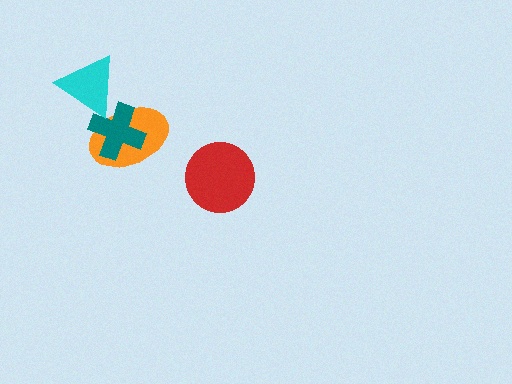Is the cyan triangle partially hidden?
No, no other shape covers it.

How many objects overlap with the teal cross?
2 objects overlap with the teal cross.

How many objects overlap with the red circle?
0 objects overlap with the red circle.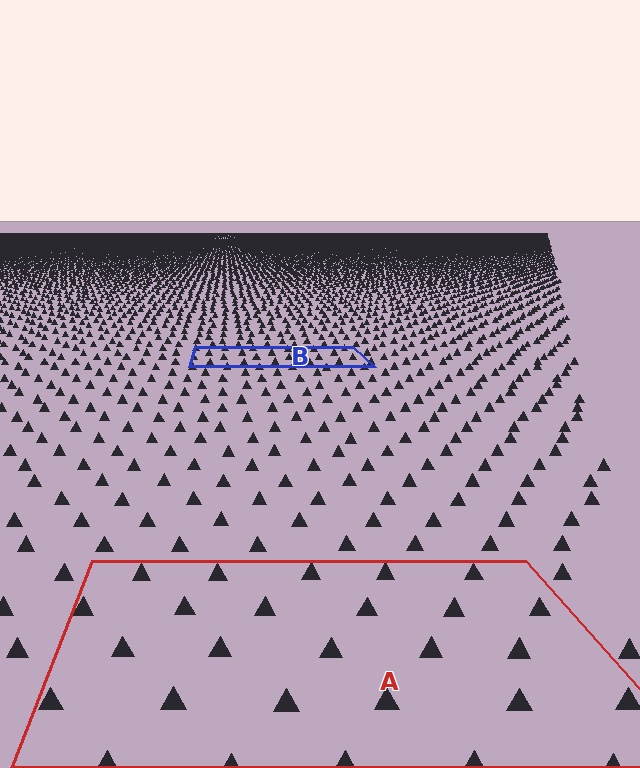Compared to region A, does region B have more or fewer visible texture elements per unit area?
Region B has more texture elements per unit area — they are packed more densely because it is farther away.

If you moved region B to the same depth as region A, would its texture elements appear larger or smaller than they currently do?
They would appear larger. At a closer depth, the same texture elements are projected at a bigger on-screen size.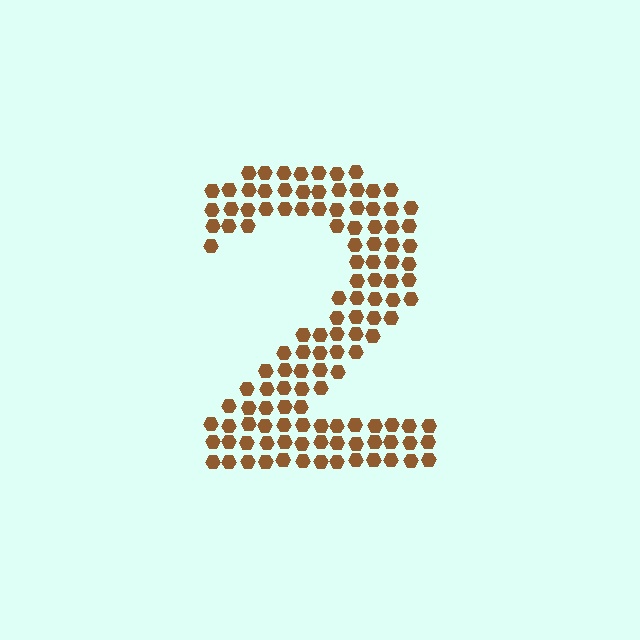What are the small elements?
The small elements are hexagons.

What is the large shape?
The large shape is the digit 2.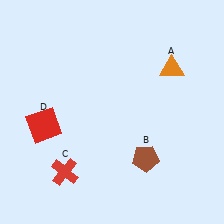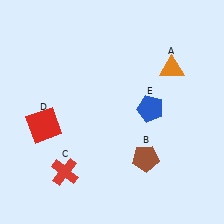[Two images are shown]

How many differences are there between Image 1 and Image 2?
There is 1 difference between the two images.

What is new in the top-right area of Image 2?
A blue pentagon (E) was added in the top-right area of Image 2.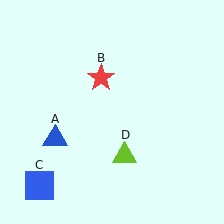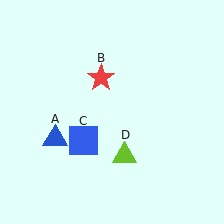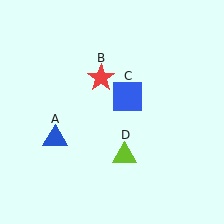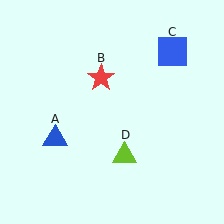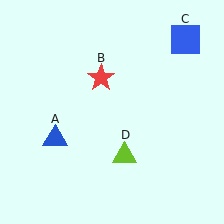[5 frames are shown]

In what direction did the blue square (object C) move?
The blue square (object C) moved up and to the right.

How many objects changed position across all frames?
1 object changed position: blue square (object C).